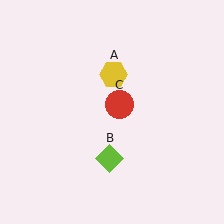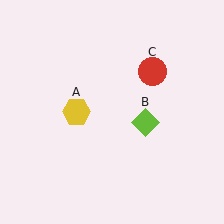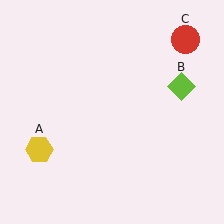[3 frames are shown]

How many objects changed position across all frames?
3 objects changed position: yellow hexagon (object A), lime diamond (object B), red circle (object C).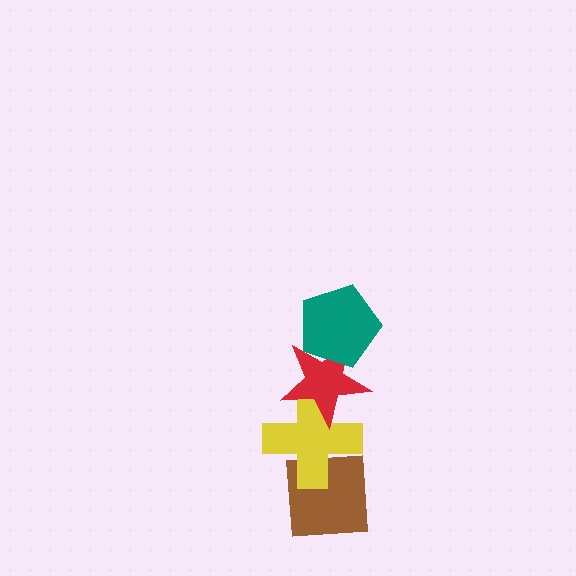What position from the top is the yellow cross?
The yellow cross is 3rd from the top.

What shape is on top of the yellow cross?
The red star is on top of the yellow cross.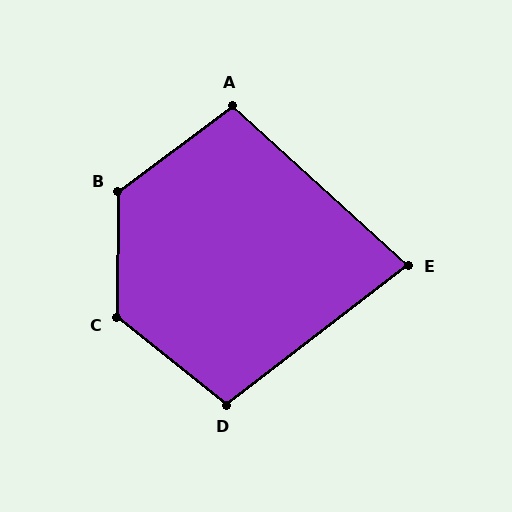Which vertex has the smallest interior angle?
E, at approximately 80 degrees.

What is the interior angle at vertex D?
Approximately 104 degrees (obtuse).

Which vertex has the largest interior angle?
C, at approximately 128 degrees.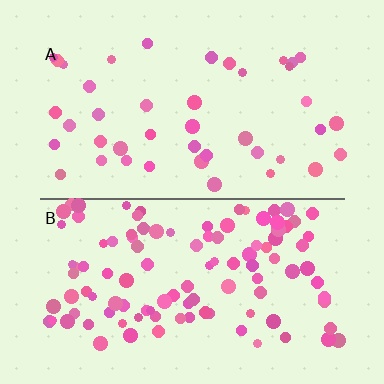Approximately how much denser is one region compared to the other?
Approximately 2.6× — region B over region A.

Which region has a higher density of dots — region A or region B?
B (the bottom).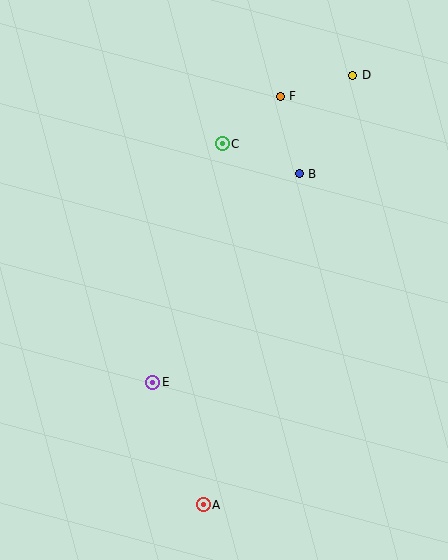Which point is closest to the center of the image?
Point E at (153, 382) is closest to the center.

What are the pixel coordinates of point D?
Point D is at (353, 75).